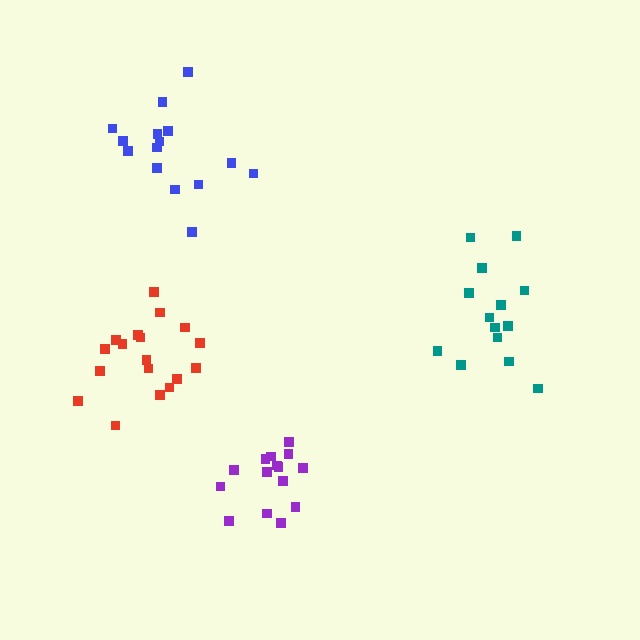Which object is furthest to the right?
The teal cluster is rightmost.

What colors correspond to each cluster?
The clusters are colored: teal, purple, red, blue.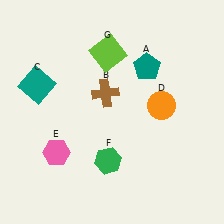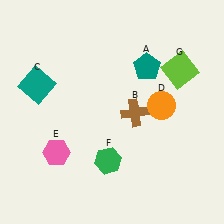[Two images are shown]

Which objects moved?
The objects that moved are: the brown cross (B), the lime square (G).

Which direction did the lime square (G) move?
The lime square (G) moved right.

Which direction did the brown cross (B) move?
The brown cross (B) moved right.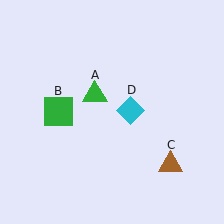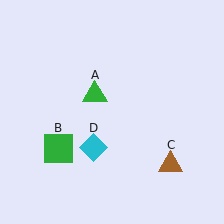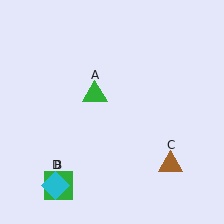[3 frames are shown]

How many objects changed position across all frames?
2 objects changed position: green square (object B), cyan diamond (object D).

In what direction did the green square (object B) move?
The green square (object B) moved down.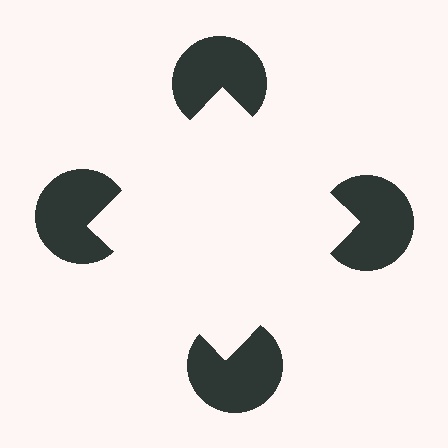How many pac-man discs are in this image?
There are 4 — one at each vertex of the illusory square.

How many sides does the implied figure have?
4 sides.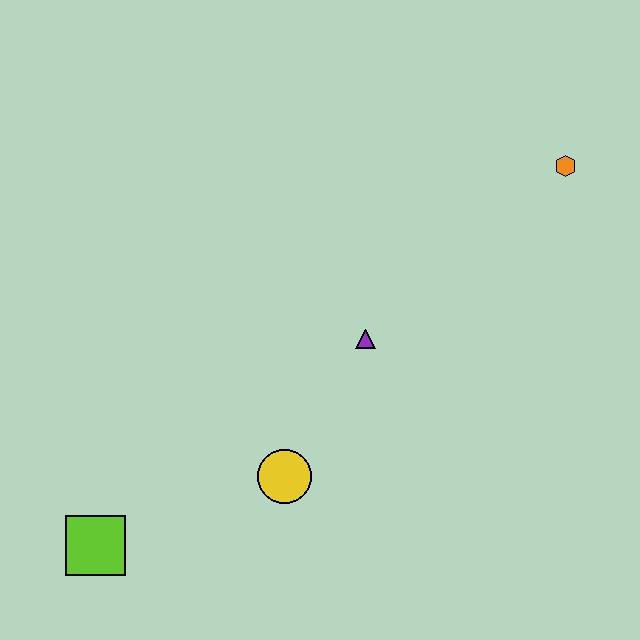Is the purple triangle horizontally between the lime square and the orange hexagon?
Yes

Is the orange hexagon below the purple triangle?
No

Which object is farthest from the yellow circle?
The orange hexagon is farthest from the yellow circle.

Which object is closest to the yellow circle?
The purple triangle is closest to the yellow circle.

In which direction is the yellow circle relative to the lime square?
The yellow circle is to the right of the lime square.